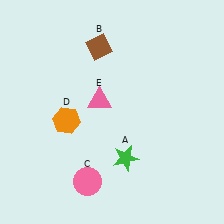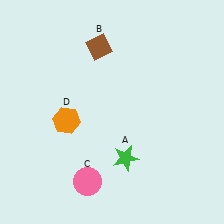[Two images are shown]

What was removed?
The pink triangle (E) was removed in Image 2.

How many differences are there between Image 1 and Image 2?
There is 1 difference between the two images.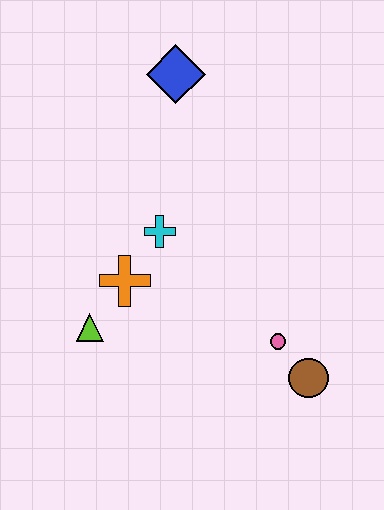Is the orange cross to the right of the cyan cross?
No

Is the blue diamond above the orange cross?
Yes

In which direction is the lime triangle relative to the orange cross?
The lime triangle is below the orange cross.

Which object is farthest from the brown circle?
The blue diamond is farthest from the brown circle.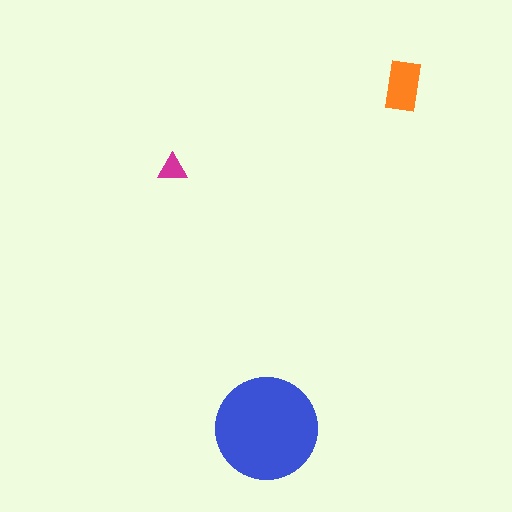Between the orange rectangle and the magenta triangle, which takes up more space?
The orange rectangle.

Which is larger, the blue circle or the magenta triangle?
The blue circle.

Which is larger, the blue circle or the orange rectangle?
The blue circle.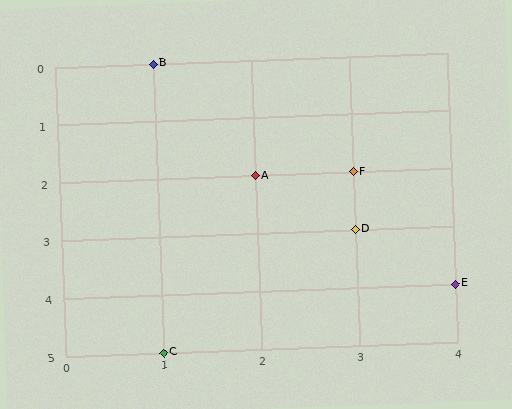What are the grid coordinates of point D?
Point D is at grid coordinates (3, 3).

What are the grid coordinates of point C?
Point C is at grid coordinates (1, 5).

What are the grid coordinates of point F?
Point F is at grid coordinates (3, 2).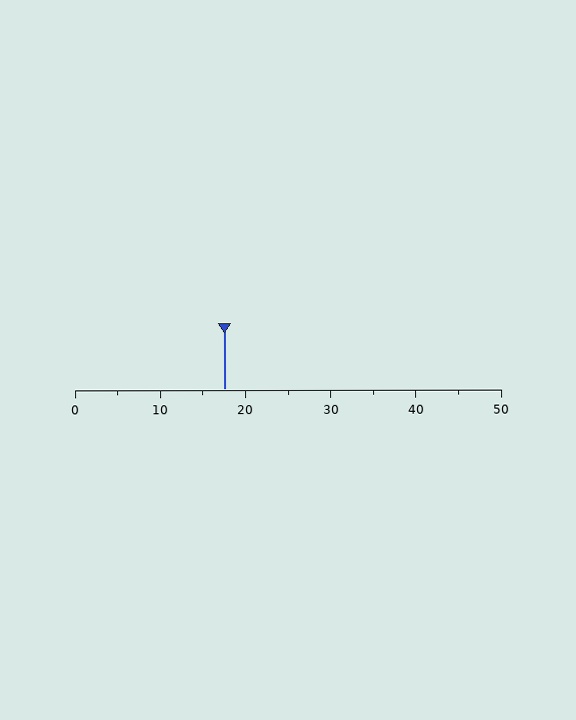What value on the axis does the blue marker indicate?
The marker indicates approximately 17.5.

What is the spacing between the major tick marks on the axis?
The major ticks are spaced 10 apart.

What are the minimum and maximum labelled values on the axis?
The axis runs from 0 to 50.